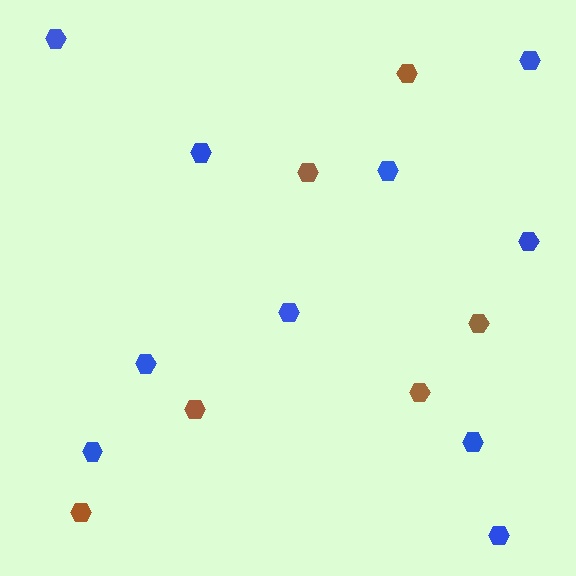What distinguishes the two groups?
There are 2 groups: one group of brown hexagons (6) and one group of blue hexagons (10).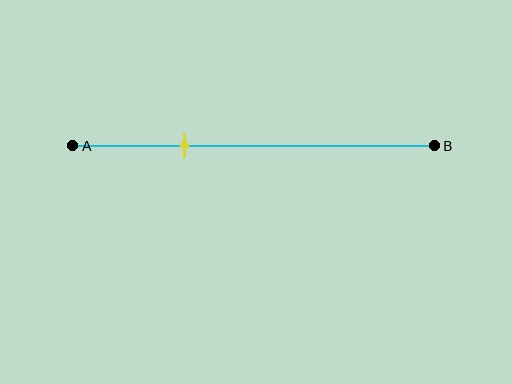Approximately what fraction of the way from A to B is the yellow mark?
The yellow mark is approximately 30% of the way from A to B.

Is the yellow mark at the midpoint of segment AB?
No, the mark is at about 30% from A, not at the 50% midpoint.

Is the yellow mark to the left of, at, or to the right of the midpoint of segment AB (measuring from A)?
The yellow mark is to the left of the midpoint of segment AB.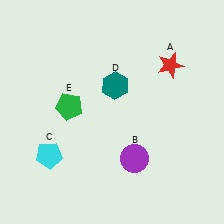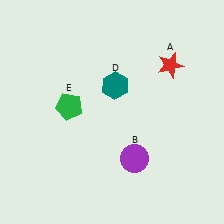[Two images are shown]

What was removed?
The cyan pentagon (C) was removed in Image 2.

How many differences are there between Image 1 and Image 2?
There is 1 difference between the two images.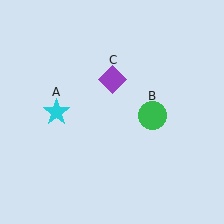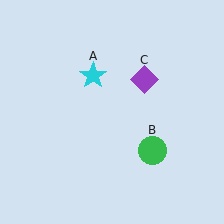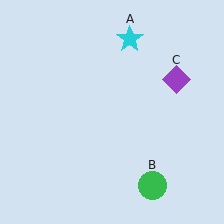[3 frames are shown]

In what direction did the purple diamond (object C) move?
The purple diamond (object C) moved right.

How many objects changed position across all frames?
3 objects changed position: cyan star (object A), green circle (object B), purple diamond (object C).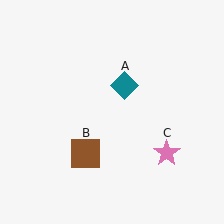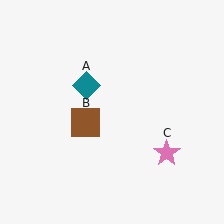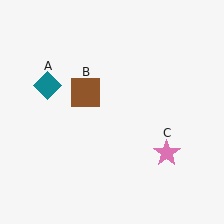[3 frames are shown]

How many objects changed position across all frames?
2 objects changed position: teal diamond (object A), brown square (object B).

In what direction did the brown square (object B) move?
The brown square (object B) moved up.